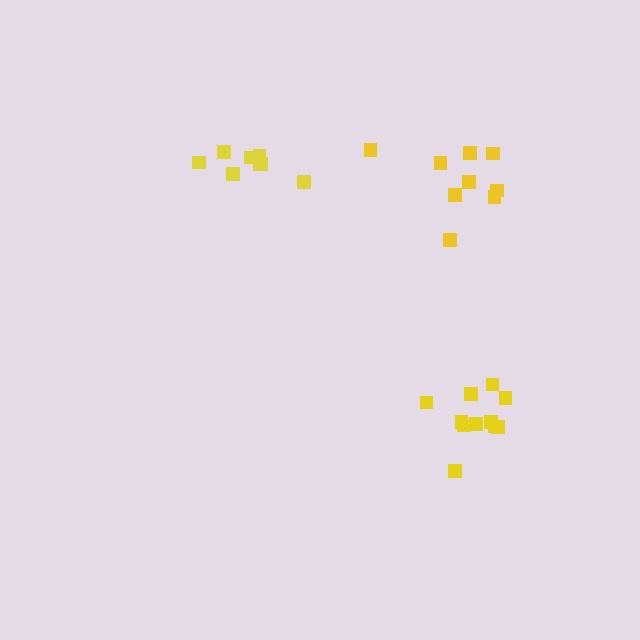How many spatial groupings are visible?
There are 3 spatial groupings.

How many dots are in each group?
Group 1: 9 dots, Group 2: 11 dots, Group 3: 8 dots (28 total).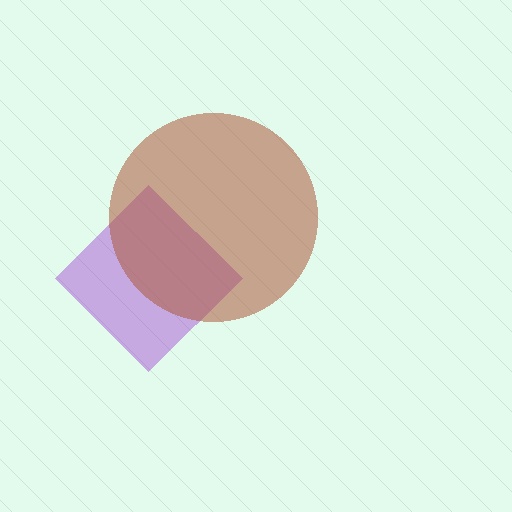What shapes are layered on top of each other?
The layered shapes are: a purple diamond, a brown circle.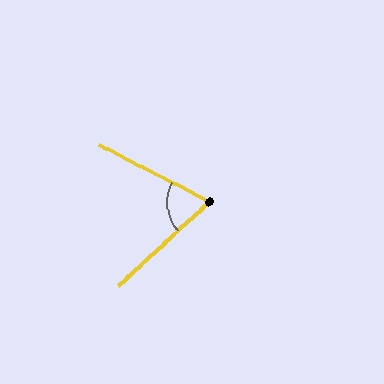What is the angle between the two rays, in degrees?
Approximately 70 degrees.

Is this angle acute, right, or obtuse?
It is acute.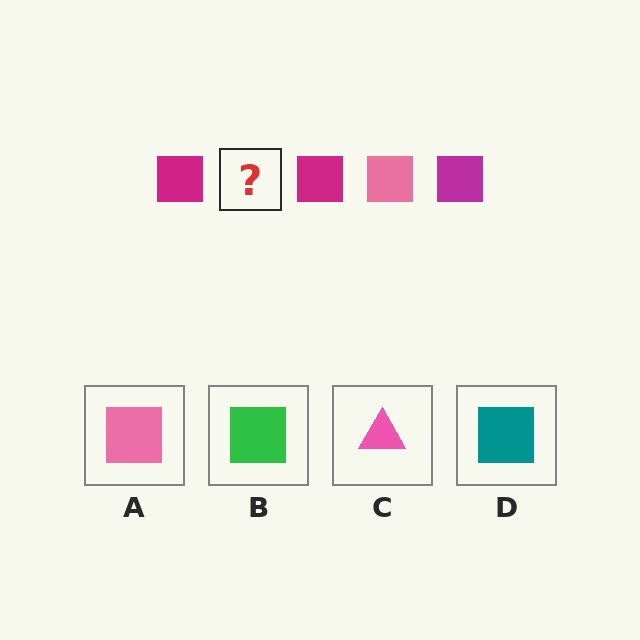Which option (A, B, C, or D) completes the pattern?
A.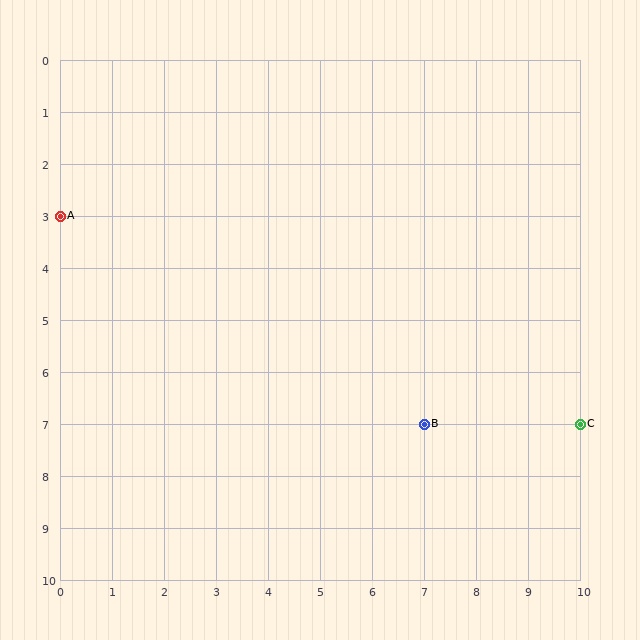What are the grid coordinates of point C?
Point C is at grid coordinates (10, 7).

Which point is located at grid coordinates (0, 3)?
Point A is at (0, 3).